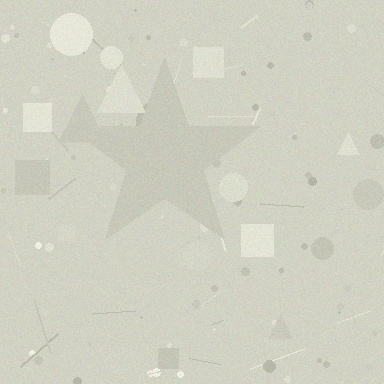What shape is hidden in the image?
A star is hidden in the image.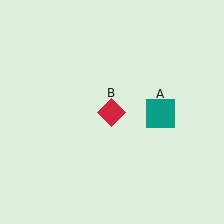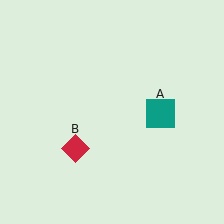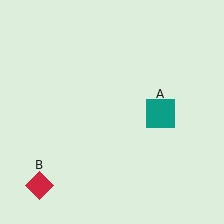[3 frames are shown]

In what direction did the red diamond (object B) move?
The red diamond (object B) moved down and to the left.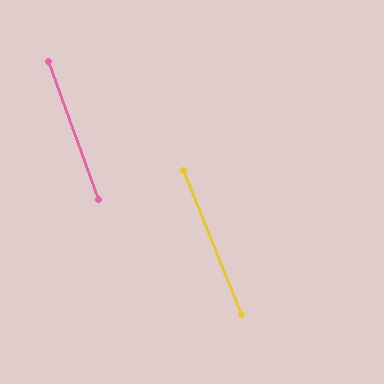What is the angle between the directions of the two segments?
Approximately 2 degrees.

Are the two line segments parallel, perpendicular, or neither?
Parallel — their directions differ by only 1.7°.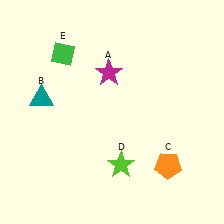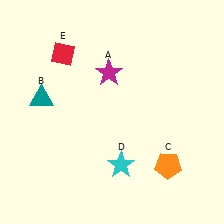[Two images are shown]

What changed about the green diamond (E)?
In Image 1, E is green. In Image 2, it changed to red.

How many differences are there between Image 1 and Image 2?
There are 2 differences between the two images.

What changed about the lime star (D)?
In Image 1, D is lime. In Image 2, it changed to cyan.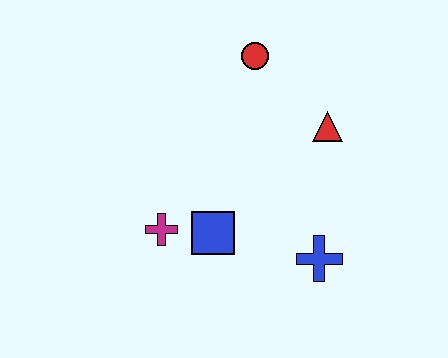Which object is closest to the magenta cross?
The blue square is closest to the magenta cross.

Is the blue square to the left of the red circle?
Yes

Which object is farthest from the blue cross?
The red circle is farthest from the blue cross.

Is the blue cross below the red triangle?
Yes